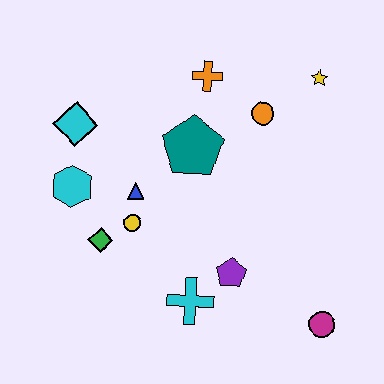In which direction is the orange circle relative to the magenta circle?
The orange circle is above the magenta circle.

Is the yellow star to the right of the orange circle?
Yes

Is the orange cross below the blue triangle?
No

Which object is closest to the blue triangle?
The yellow circle is closest to the blue triangle.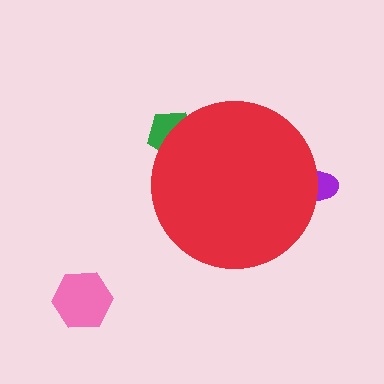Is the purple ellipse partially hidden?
Yes, the purple ellipse is partially hidden behind the red circle.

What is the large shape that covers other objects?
A red circle.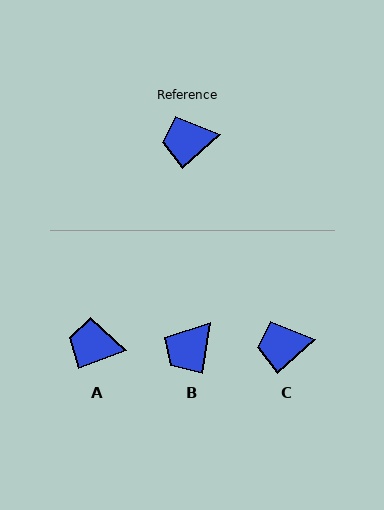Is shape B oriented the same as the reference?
No, it is off by about 39 degrees.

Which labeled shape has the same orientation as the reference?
C.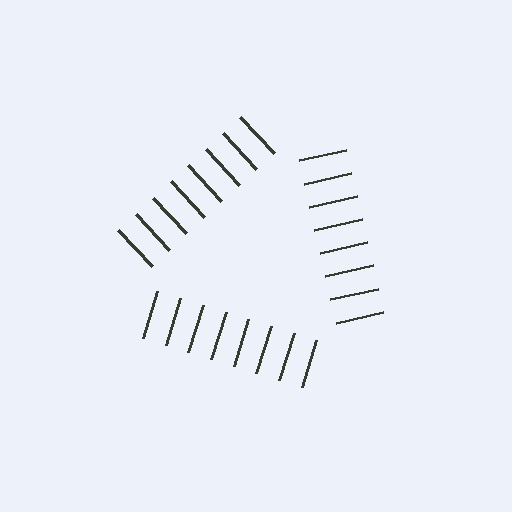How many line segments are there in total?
24 — 8 along each of the 3 edges.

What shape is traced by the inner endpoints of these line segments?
An illusory triangle — the line segments terminate on its edges but no continuous stroke is drawn.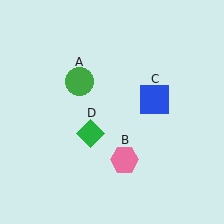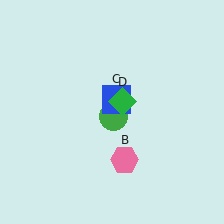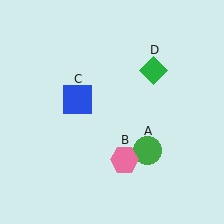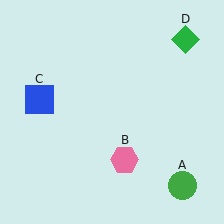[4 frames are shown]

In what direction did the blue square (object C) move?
The blue square (object C) moved left.